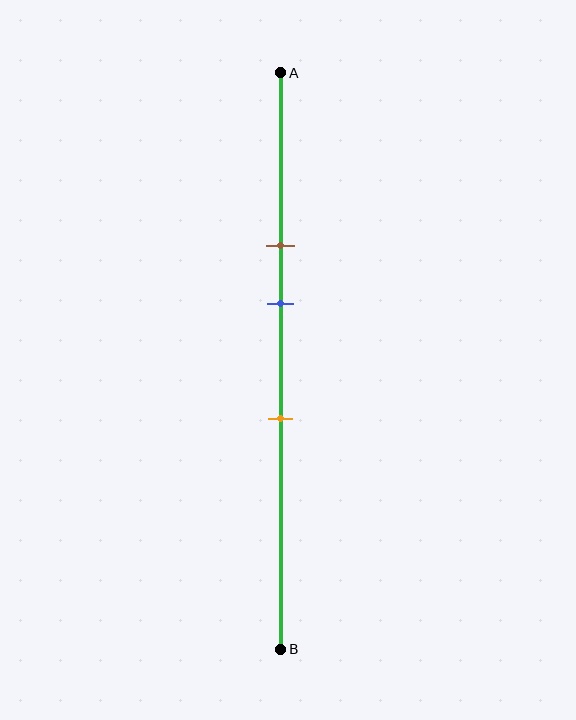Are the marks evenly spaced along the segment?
Yes, the marks are approximately evenly spaced.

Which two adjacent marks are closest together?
The brown and blue marks are the closest adjacent pair.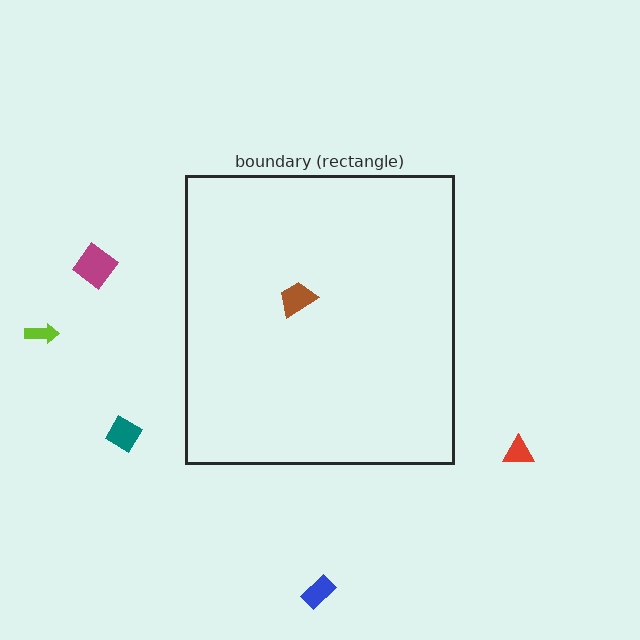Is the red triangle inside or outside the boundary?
Outside.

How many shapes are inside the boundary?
1 inside, 5 outside.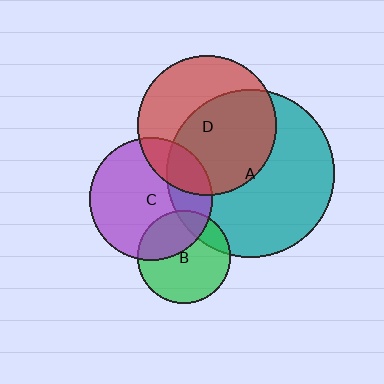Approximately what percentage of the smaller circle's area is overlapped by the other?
Approximately 25%.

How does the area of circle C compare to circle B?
Approximately 1.8 times.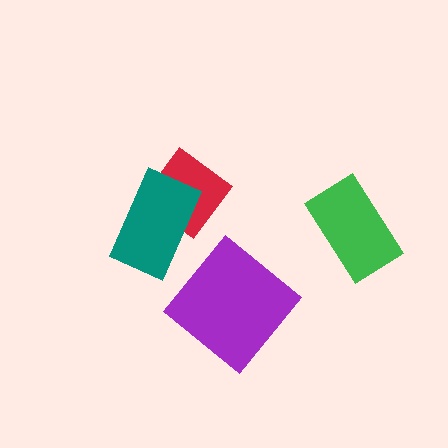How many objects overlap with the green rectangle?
0 objects overlap with the green rectangle.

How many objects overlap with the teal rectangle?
1 object overlaps with the teal rectangle.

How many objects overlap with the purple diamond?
0 objects overlap with the purple diamond.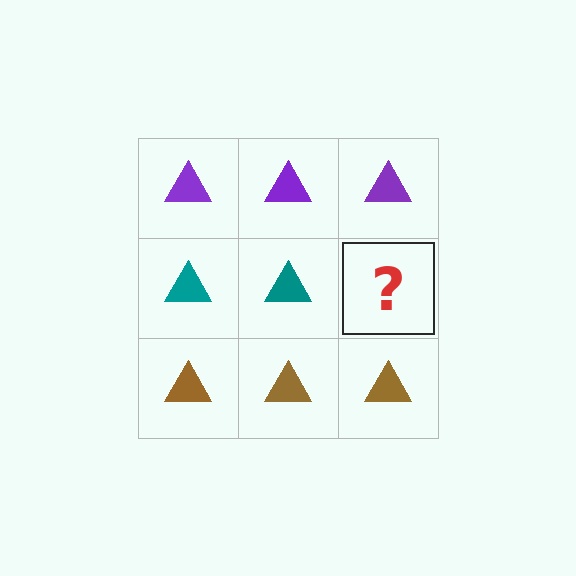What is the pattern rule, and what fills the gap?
The rule is that each row has a consistent color. The gap should be filled with a teal triangle.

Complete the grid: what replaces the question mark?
The question mark should be replaced with a teal triangle.